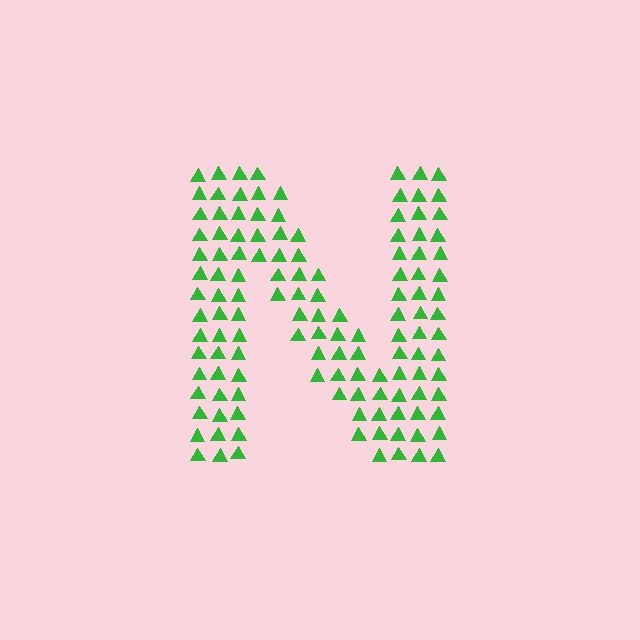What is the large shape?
The large shape is the letter N.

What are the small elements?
The small elements are triangles.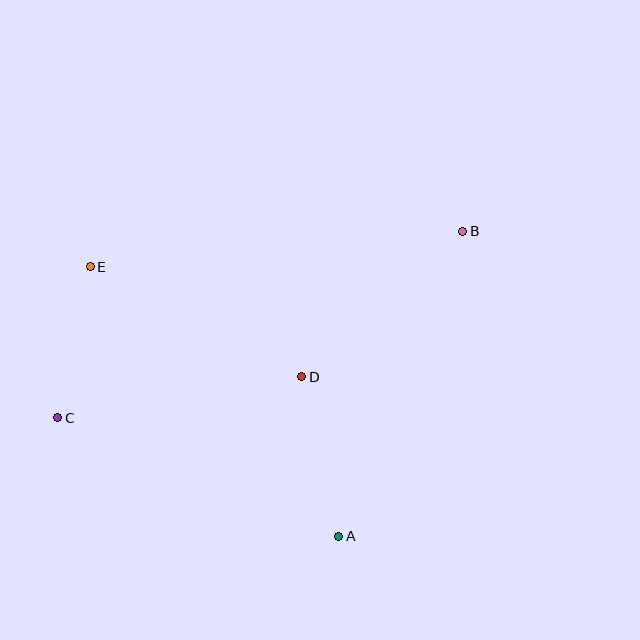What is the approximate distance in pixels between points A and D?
The distance between A and D is approximately 164 pixels.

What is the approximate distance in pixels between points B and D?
The distance between B and D is approximately 217 pixels.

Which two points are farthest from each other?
Points B and C are farthest from each other.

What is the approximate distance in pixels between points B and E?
The distance between B and E is approximately 374 pixels.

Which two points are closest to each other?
Points C and E are closest to each other.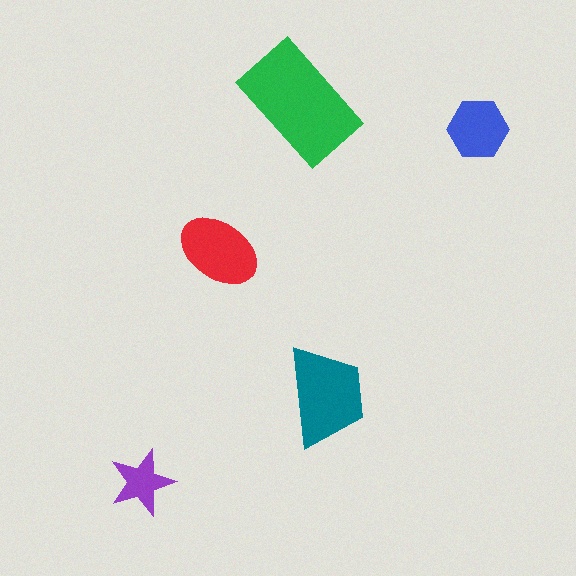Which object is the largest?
The green rectangle.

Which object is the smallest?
The purple star.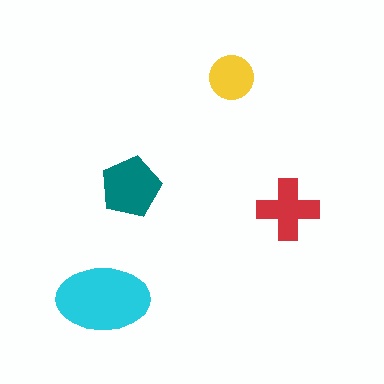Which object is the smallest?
The yellow circle.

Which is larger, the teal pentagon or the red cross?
The teal pentagon.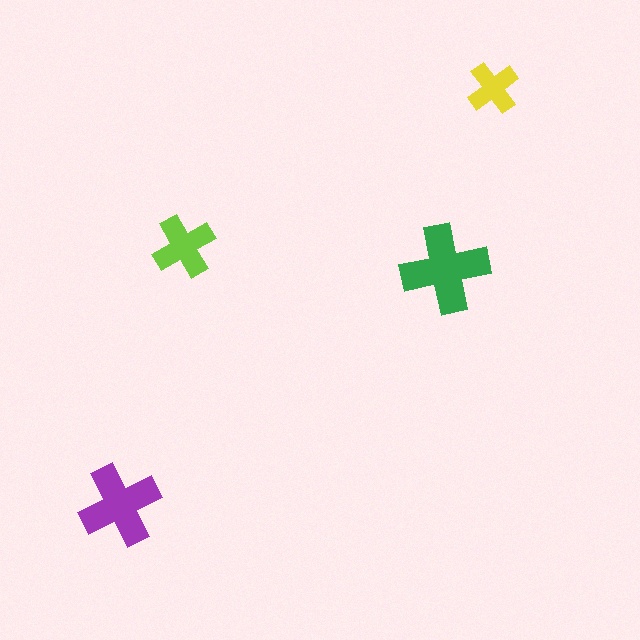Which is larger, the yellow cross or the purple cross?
The purple one.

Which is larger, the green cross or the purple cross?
The green one.